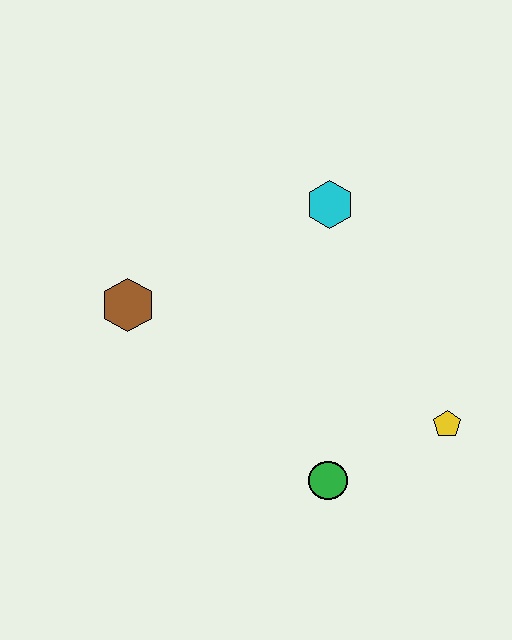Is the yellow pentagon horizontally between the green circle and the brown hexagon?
No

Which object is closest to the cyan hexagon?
The brown hexagon is closest to the cyan hexagon.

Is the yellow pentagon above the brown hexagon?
No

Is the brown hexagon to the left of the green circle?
Yes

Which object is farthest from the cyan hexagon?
The green circle is farthest from the cyan hexagon.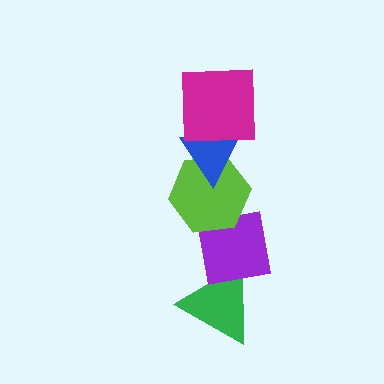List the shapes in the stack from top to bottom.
From top to bottom: the magenta square, the blue triangle, the lime hexagon, the purple square, the green triangle.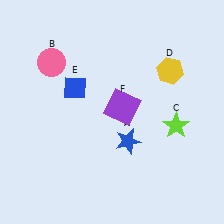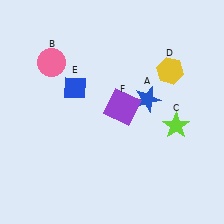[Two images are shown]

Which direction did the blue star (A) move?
The blue star (A) moved up.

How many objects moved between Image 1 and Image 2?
1 object moved between the two images.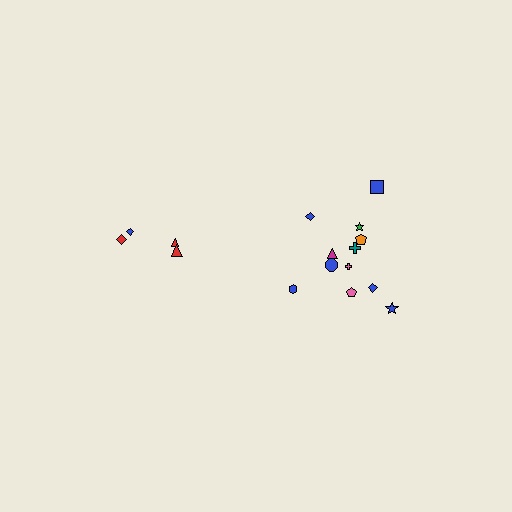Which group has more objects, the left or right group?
The right group.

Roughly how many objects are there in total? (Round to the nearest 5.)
Roughly 15 objects in total.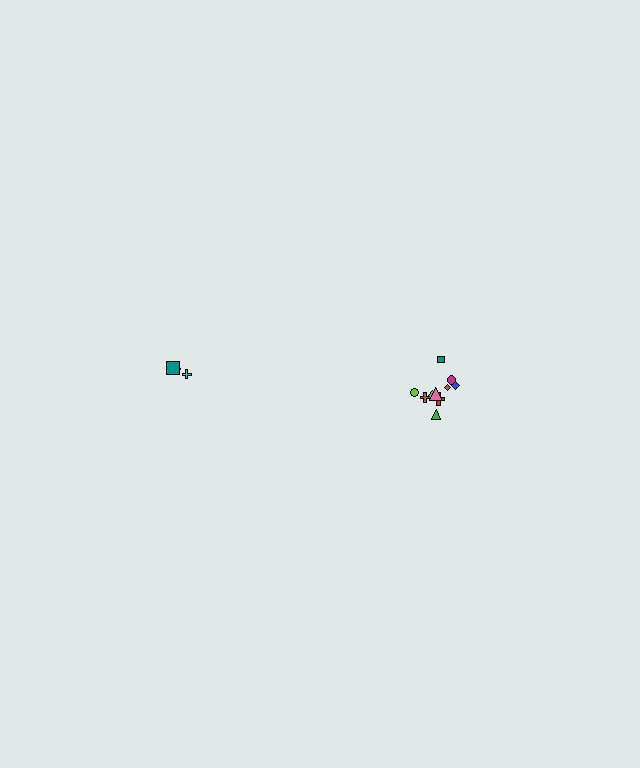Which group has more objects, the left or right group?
The right group.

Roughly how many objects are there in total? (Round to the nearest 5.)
Roughly 15 objects in total.